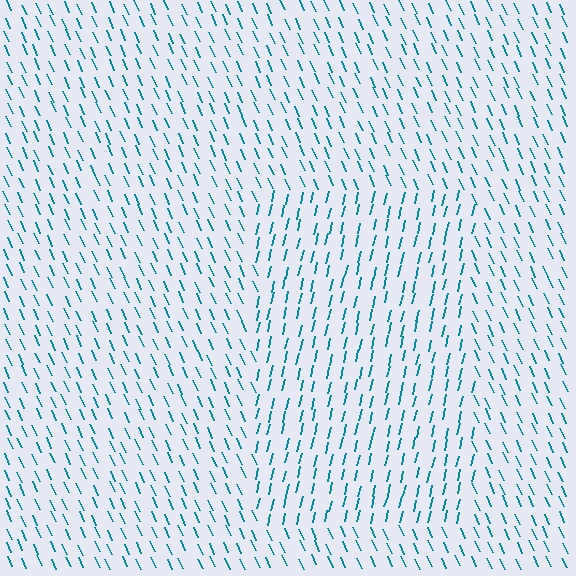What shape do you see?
I see a rectangle.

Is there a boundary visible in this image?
Yes, there is a texture boundary formed by a change in line orientation.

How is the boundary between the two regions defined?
The boundary is defined purely by a change in line orientation (approximately 38 degrees difference). All lines are the same color and thickness.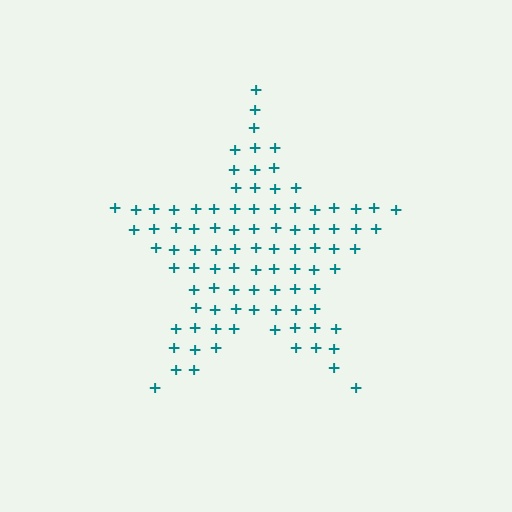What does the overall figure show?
The overall figure shows a star.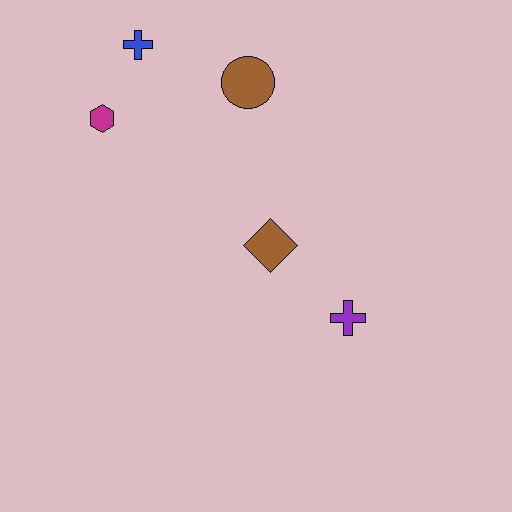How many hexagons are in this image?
There is 1 hexagon.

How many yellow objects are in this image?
There are no yellow objects.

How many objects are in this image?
There are 5 objects.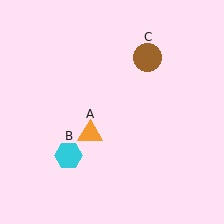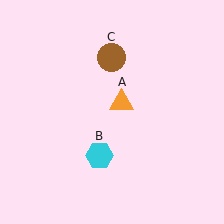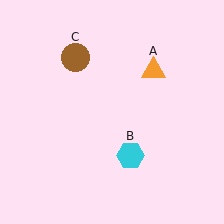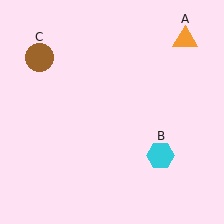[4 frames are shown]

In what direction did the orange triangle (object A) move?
The orange triangle (object A) moved up and to the right.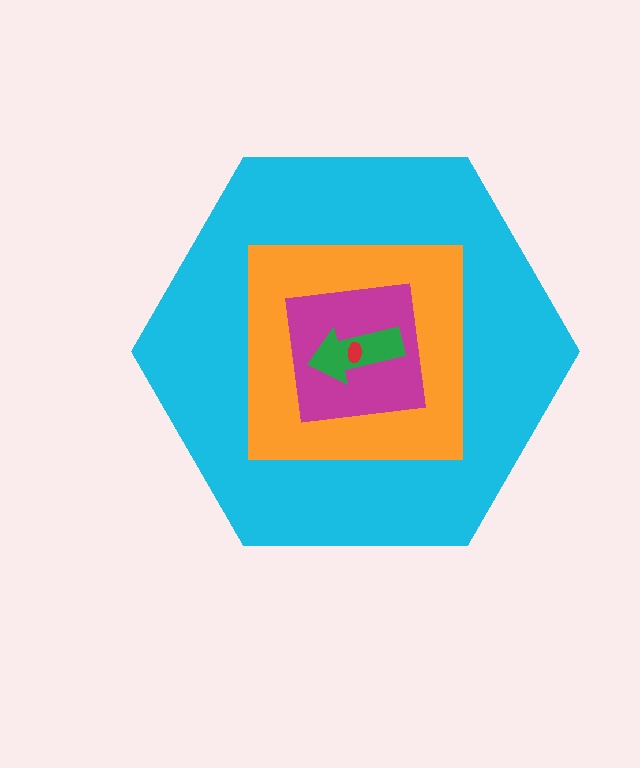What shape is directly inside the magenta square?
The green arrow.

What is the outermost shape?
The cyan hexagon.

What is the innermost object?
The red ellipse.